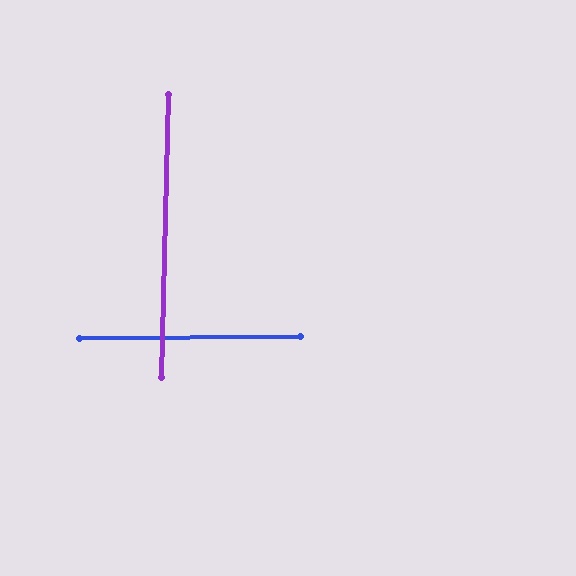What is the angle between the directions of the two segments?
Approximately 88 degrees.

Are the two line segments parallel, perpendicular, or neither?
Perpendicular — they meet at approximately 88°.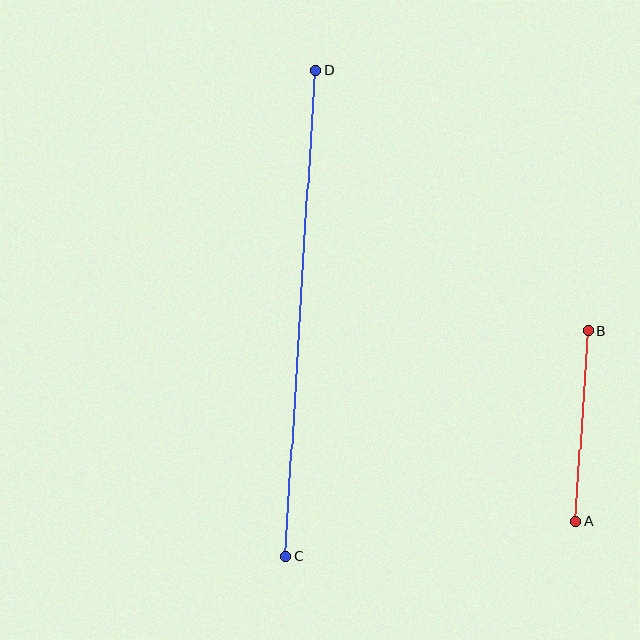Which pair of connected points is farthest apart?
Points C and D are farthest apart.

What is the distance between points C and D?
The distance is approximately 487 pixels.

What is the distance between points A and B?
The distance is approximately 191 pixels.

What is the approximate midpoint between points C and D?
The midpoint is at approximately (301, 313) pixels.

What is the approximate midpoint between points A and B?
The midpoint is at approximately (582, 426) pixels.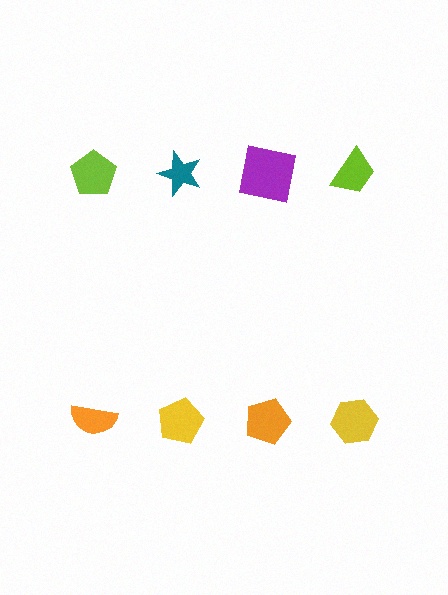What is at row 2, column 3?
An orange pentagon.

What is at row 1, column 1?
A lime pentagon.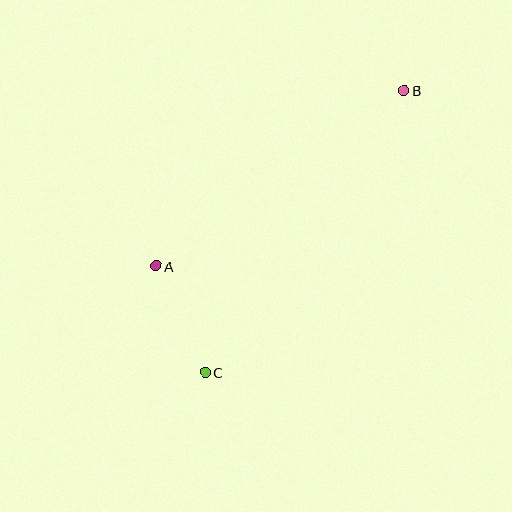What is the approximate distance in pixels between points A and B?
The distance between A and B is approximately 304 pixels.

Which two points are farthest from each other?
Points B and C are farthest from each other.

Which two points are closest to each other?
Points A and C are closest to each other.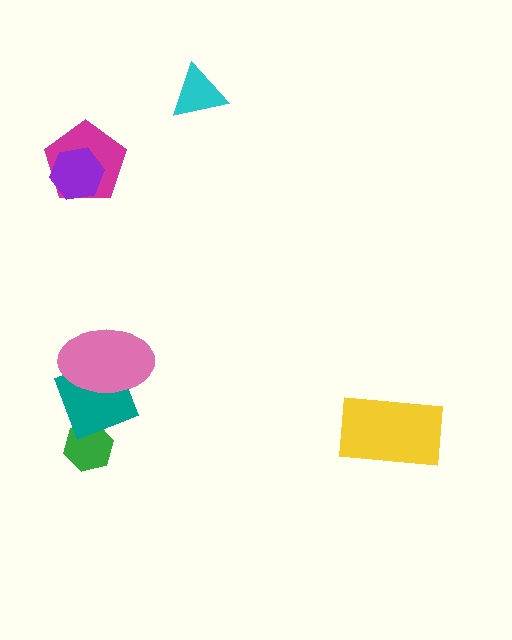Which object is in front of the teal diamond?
The pink ellipse is in front of the teal diamond.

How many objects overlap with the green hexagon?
1 object overlaps with the green hexagon.